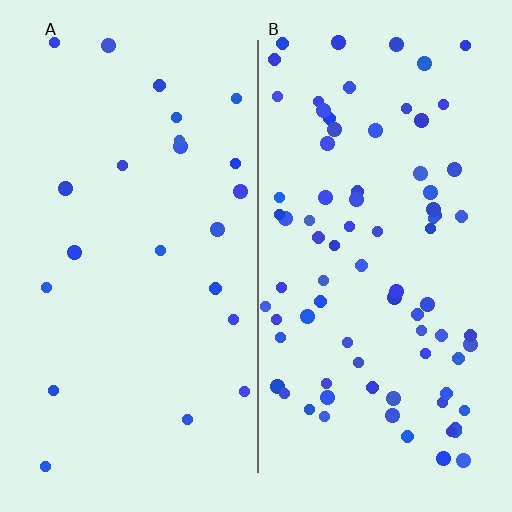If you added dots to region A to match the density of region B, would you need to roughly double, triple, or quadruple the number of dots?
Approximately quadruple.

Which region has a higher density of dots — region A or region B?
B (the right).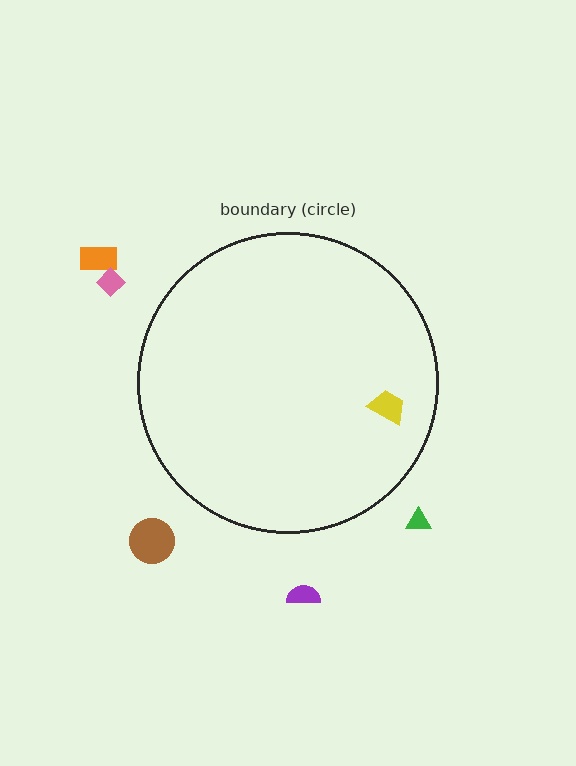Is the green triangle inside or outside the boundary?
Outside.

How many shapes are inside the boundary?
1 inside, 5 outside.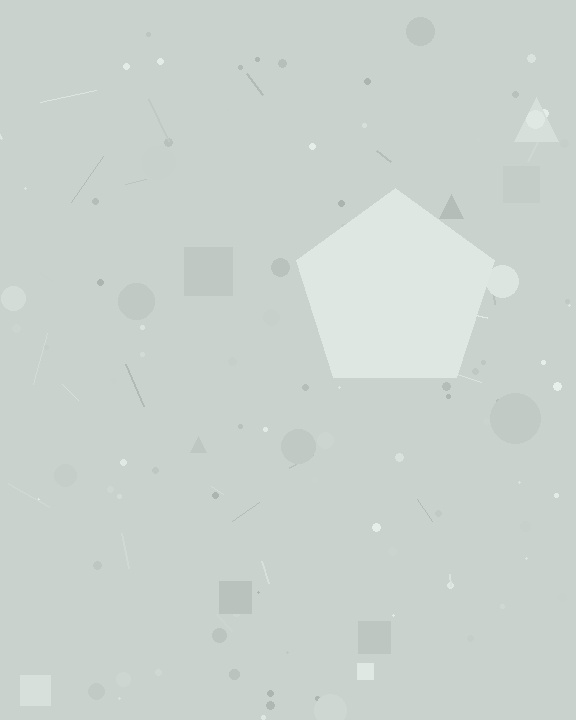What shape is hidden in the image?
A pentagon is hidden in the image.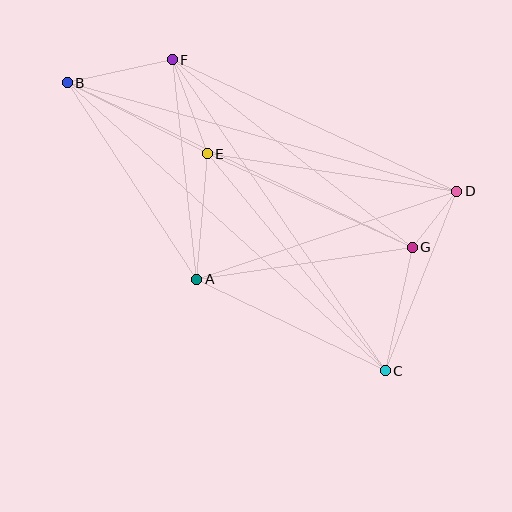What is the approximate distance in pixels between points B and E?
The distance between B and E is approximately 157 pixels.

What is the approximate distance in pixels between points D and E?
The distance between D and E is approximately 252 pixels.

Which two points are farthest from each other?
Points B and C are farthest from each other.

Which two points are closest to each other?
Points D and G are closest to each other.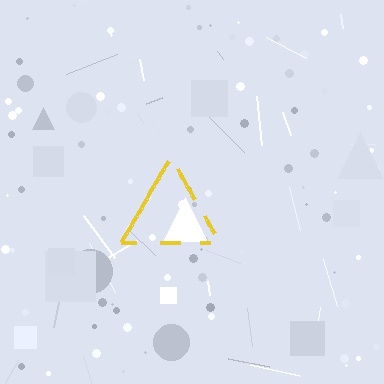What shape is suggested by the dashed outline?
The dashed outline suggests a triangle.